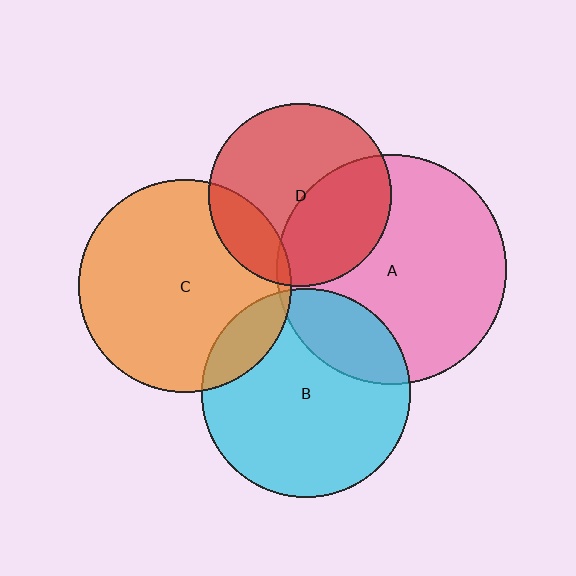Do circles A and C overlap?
Yes.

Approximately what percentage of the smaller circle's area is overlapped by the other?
Approximately 5%.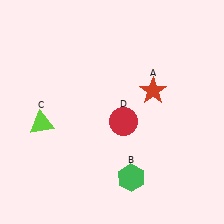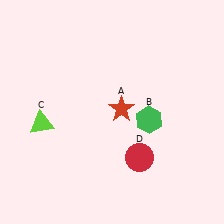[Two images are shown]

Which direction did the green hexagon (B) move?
The green hexagon (B) moved up.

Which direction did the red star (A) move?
The red star (A) moved left.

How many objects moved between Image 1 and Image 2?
3 objects moved between the two images.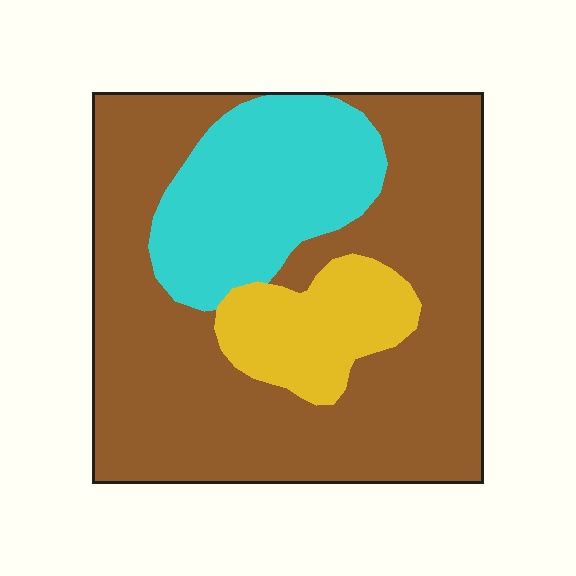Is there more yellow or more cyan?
Cyan.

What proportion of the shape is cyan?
Cyan takes up about one fifth (1/5) of the shape.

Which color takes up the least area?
Yellow, at roughly 15%.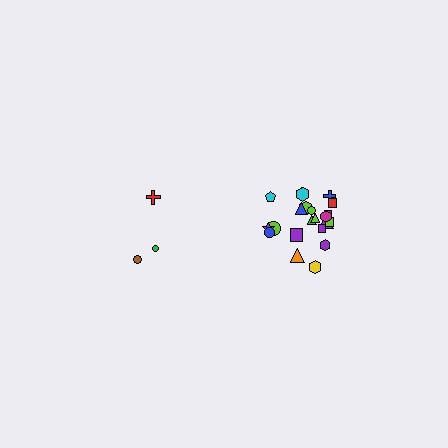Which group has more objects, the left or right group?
The right group.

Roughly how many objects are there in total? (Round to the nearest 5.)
Roughly 25 objects in total.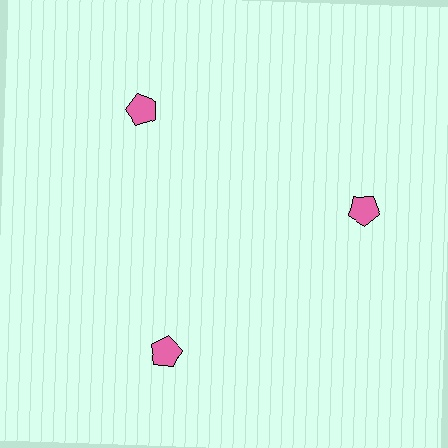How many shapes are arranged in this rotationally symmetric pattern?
There are 3 shapes, arranged in 3 groups of 1.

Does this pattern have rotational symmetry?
Yes, this pattern has 3-fold rotational symmetry. It looks the same after rotating 120 degrees around the center.